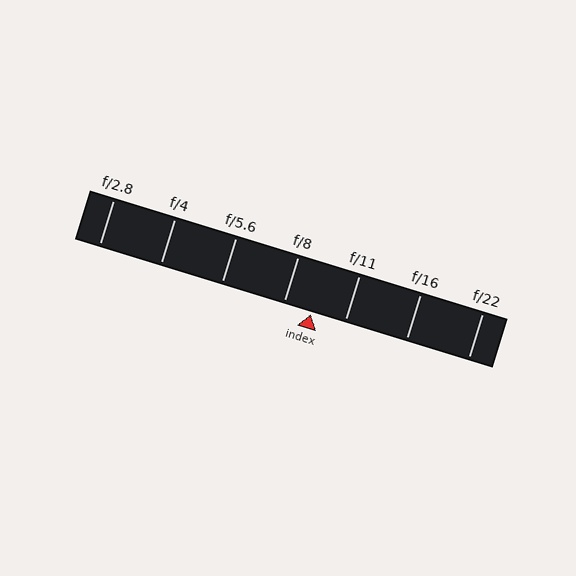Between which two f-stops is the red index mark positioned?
The index mark is between f/8 and f/11.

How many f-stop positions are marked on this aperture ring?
There are 7 f-stop positions marked.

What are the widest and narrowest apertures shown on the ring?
The widest aperture shown is f/2.8 and the narrowest is f/22.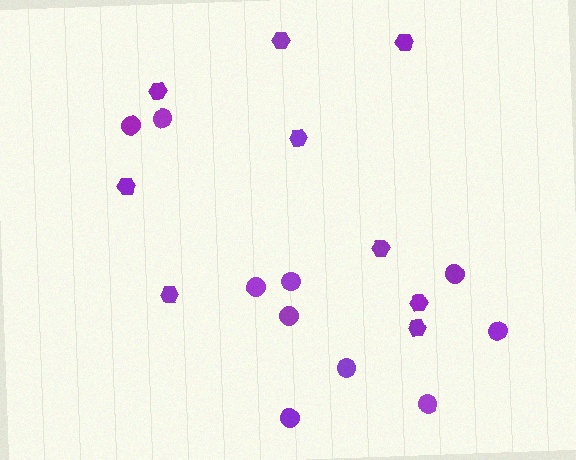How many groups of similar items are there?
There are 2 groups: one group of hexagons (9) and one group of circles (10).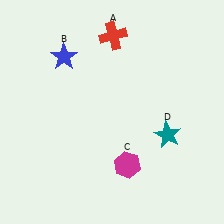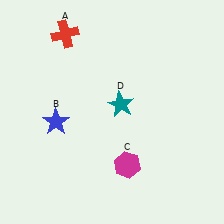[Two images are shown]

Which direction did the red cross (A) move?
The red cross (A) moved left.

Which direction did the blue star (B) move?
The blue star (B) moved down.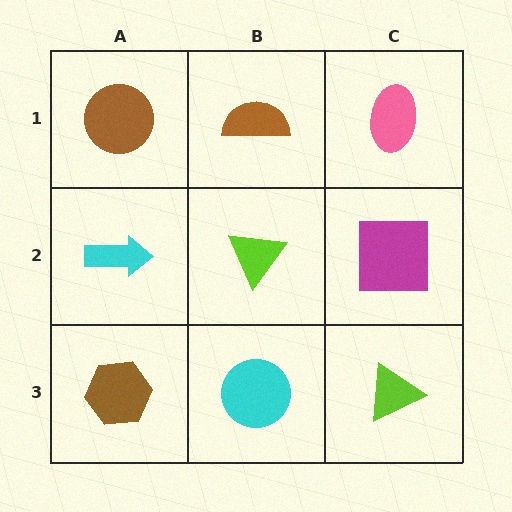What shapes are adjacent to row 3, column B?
A lime triangle (row 2, column B), a brown hexagon (row 3, column A), a lime triangle (row 3, column C).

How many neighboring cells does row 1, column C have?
2.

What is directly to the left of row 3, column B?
A brown hexagon.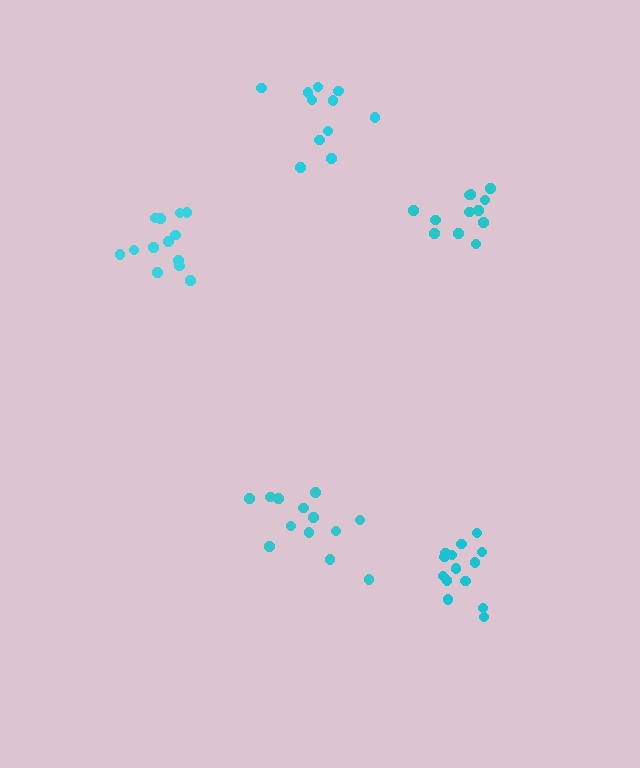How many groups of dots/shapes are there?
There are 5 groups.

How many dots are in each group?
Group 1: 13 dots, Group 2: 11 dots, Group 3: 14 dots, Group 4: 12 dots, Group 5: 13 dots (63 total).